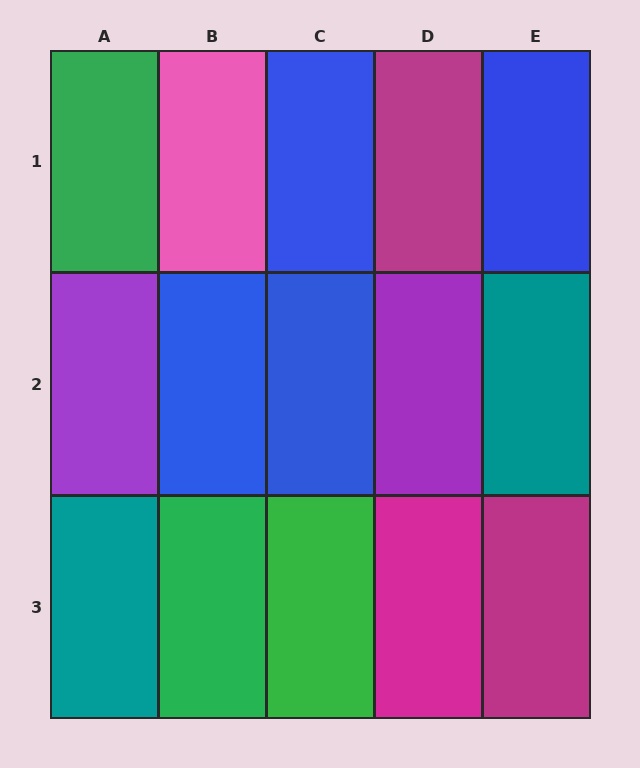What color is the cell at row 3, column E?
Magenta.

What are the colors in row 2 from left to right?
Purple, blue, blue, purple, teal.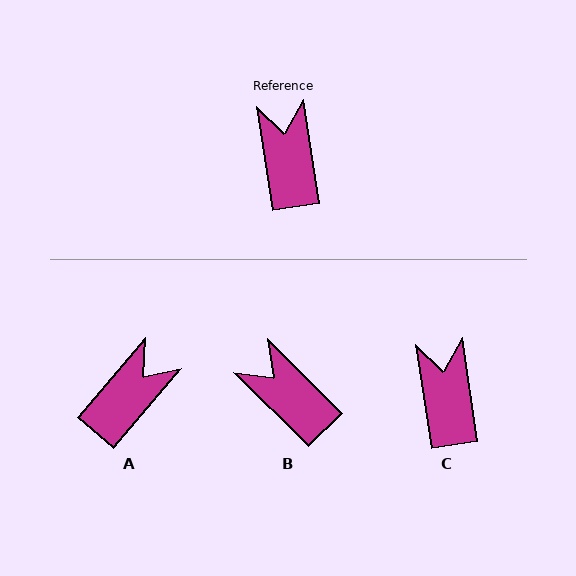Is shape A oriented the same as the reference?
No, it is off by about 49 degrees.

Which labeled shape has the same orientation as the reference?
C.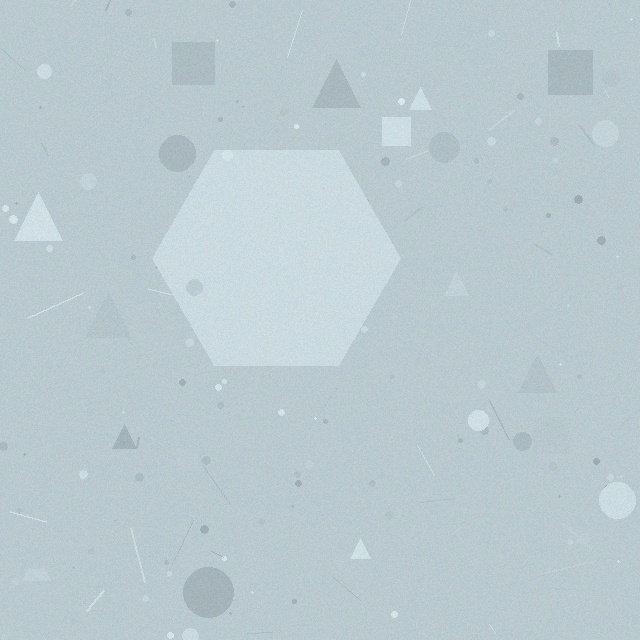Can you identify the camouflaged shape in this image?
The camouflaged shape is a hexagon.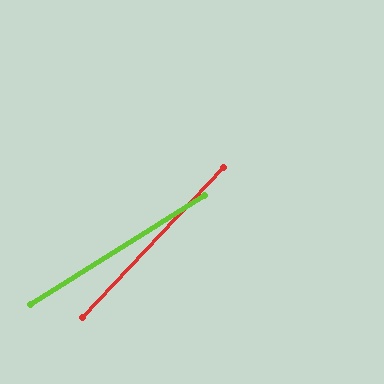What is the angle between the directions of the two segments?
Approximately 15 degrees.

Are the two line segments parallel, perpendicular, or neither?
Neither parallel nor perpendicular — they differ by about 15°.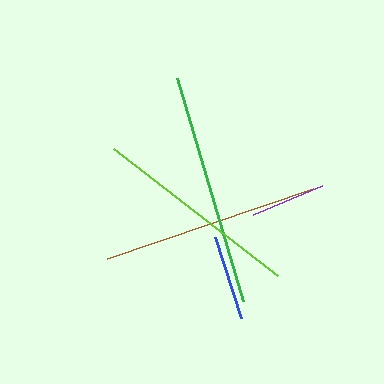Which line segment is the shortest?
The purple line is the shortest at approximately 75 pixels.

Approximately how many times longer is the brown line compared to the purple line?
The brown line is approximately 2.9 times the length of the purple line.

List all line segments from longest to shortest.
From longest to shortest: green, brown, lime, blue, purple.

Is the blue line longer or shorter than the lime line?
The lime line is longer than the blue line.